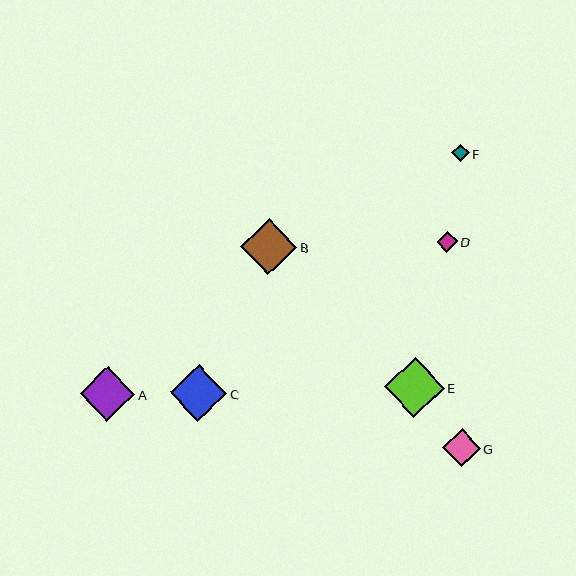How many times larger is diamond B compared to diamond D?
Diamond B is approximately 2.7 times the size of diamond D.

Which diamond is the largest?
Diamond E is the largest with a size of approximately 60 pixels.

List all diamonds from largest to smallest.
From largest to smallest: E, C, B, A, G, D, F.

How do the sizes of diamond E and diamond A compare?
Diamond E and diamond A are approximately the same size.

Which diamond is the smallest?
Diamond F is the smallest with a size of approximately 17 pixels.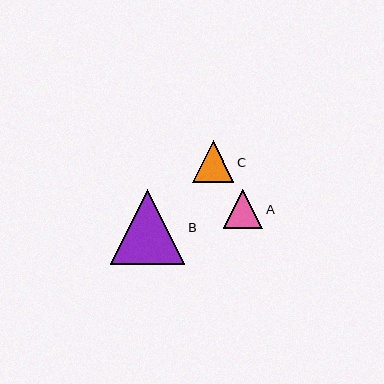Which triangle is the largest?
Triangle B is the largest with a size of approximately 75 pixels.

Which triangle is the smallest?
Triangle A is the smallest with a size of approximately 39 pixels.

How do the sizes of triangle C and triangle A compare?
Triangle C and triangle A are approximately the same size.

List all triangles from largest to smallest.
From largest to smallest: B, C, A.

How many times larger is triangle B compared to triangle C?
Triangle B is approximately 1.8 times the size of triangle C.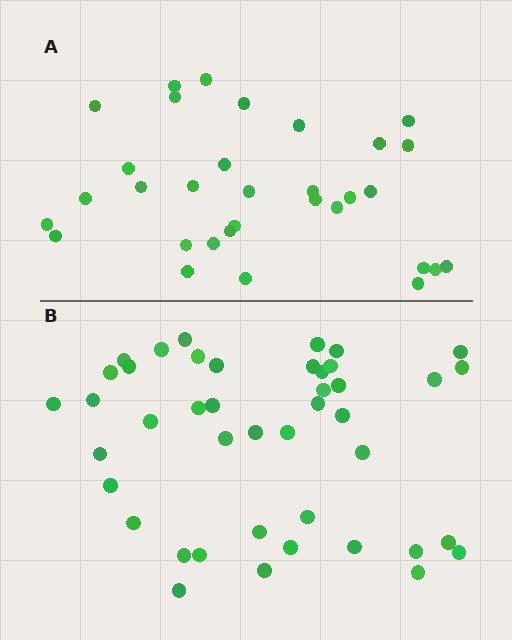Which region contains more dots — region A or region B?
Region B (the bottom region) has more dots.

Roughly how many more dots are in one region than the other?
Region B has roughly 12 or so more dots than region A.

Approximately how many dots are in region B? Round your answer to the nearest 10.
About 40 dots. (The exact count is 43, which rounds to 40.)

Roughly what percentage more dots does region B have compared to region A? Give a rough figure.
About 35% more.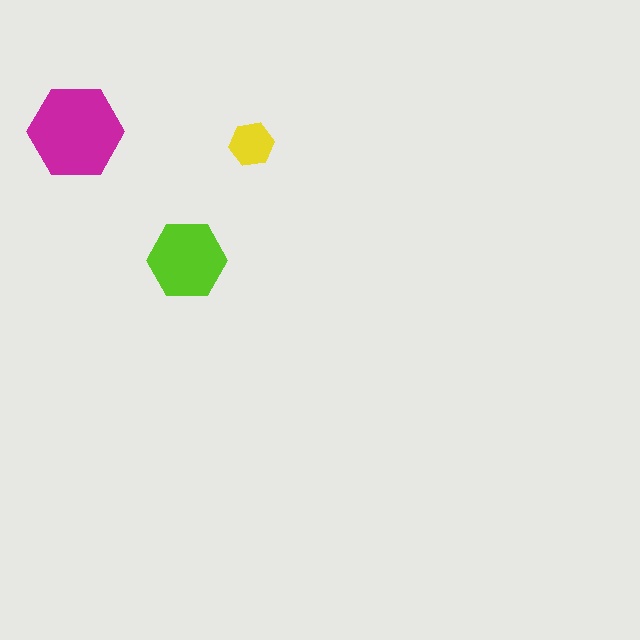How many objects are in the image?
There are 3 objects in the image.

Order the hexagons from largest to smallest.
the magenta one, the lime one, the yellow one.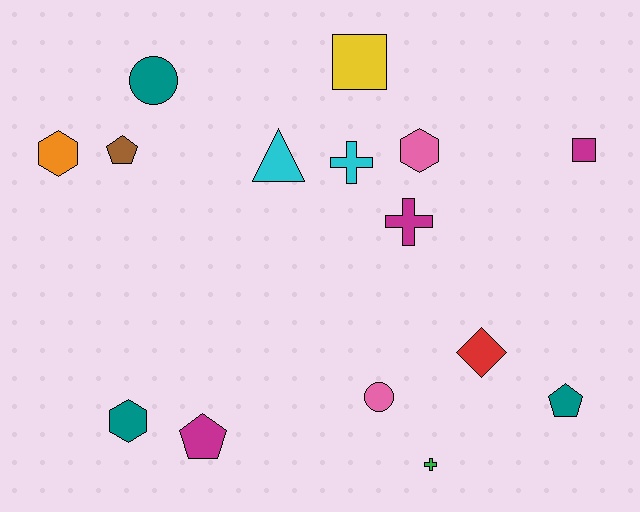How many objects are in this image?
There are 15 objects.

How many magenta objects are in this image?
There are 3 magenta objects.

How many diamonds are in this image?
There is 1 diamond.